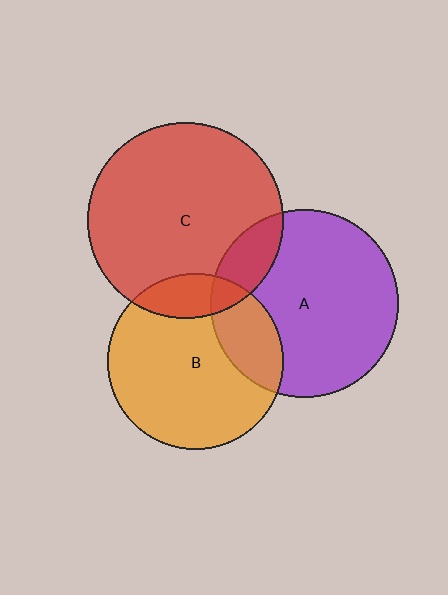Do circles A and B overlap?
Yes.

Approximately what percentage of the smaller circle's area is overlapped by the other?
Approximately 20%.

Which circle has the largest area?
Circle C (red).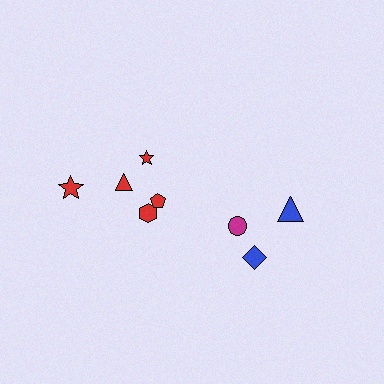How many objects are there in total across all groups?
There are 8 objects.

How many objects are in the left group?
There are 5 objects.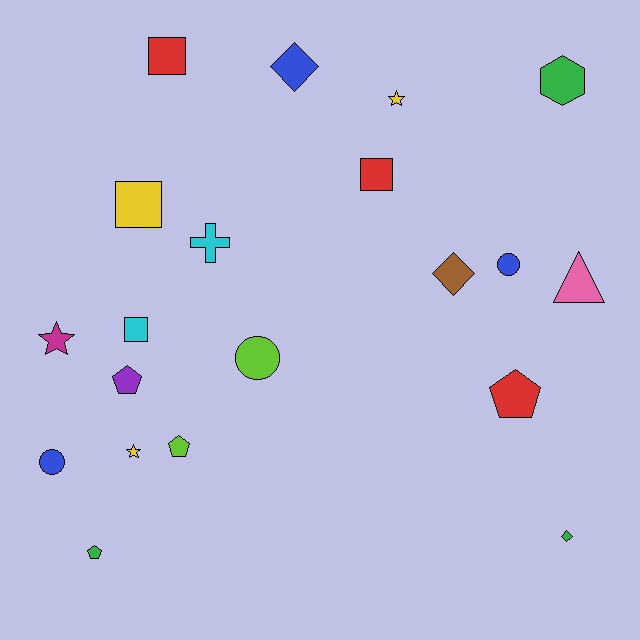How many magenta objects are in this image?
There is 1 magenta object.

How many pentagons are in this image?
There are 4 pentagons.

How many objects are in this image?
There are 20 objects.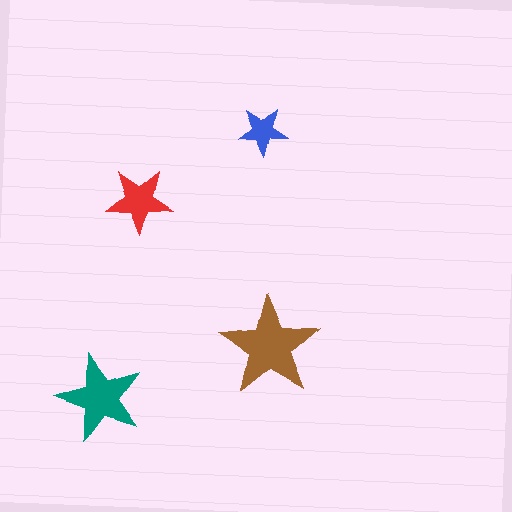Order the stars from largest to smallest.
the brown one, the teal one, the red one, the blue one.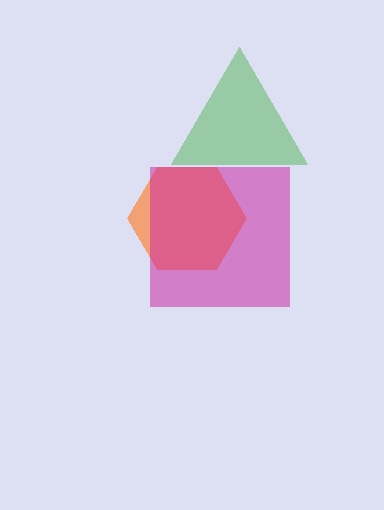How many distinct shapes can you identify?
There are 3 distinct shapes: a green triangle, an orange hexagon, a magenta square.